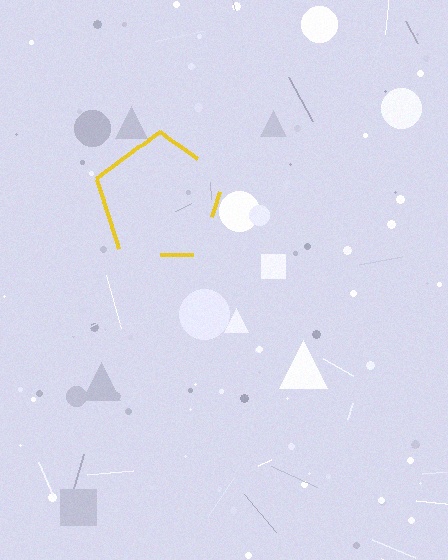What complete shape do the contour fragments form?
The contour fragments form a pentagon.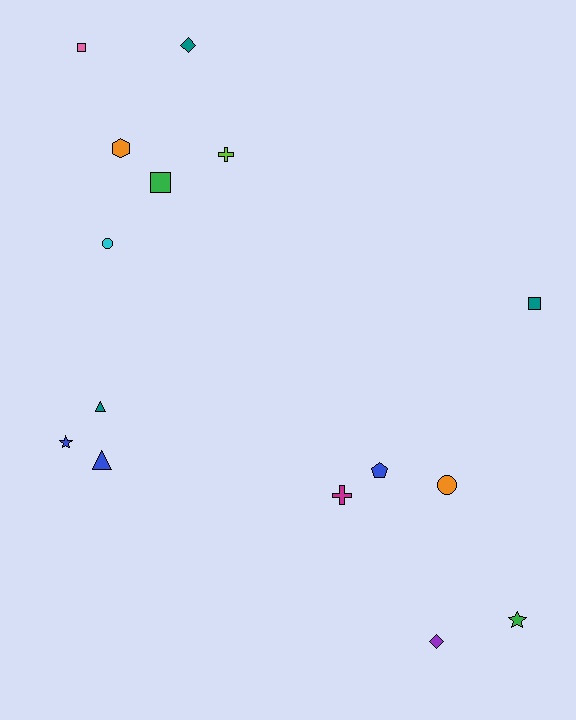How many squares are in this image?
There are 3 squares.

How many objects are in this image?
There are 15 objects.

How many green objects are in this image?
There are 2 green objects.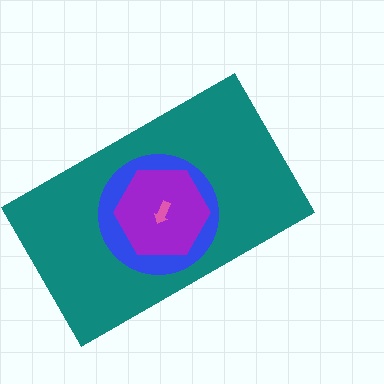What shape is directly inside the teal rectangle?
The blue circle.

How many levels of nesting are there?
4.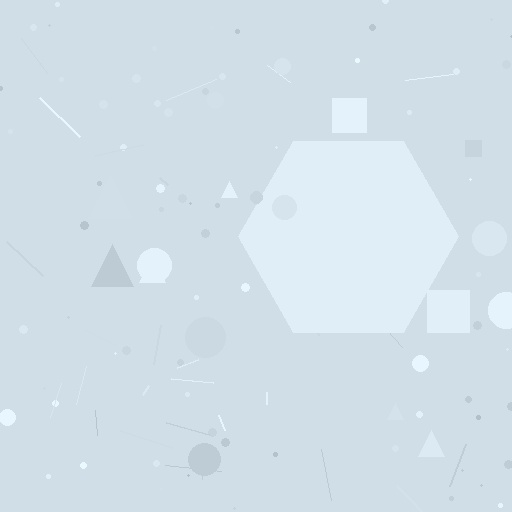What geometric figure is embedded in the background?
A hexagon is embedded in the background.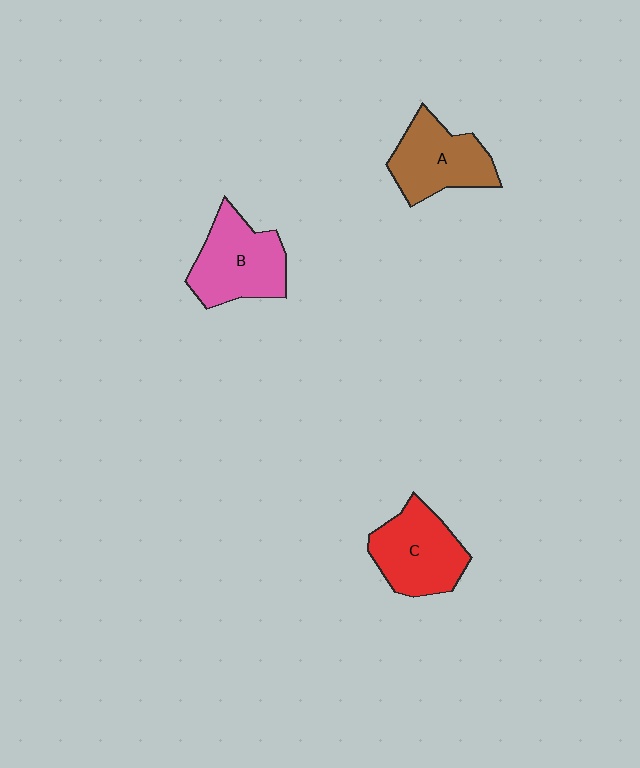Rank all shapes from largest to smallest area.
From largest to smallest: B (pink), C (red), A (brown).